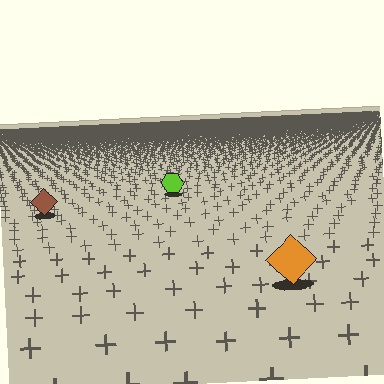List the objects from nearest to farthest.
From nearest to farthest: the orange diamond, the brown diamond, the lime hexagon.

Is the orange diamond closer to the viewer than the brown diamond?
Yes. The orange diamond is closer — you can tell from the texture gradient: the ground texture is coarser near it.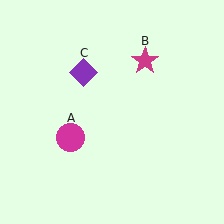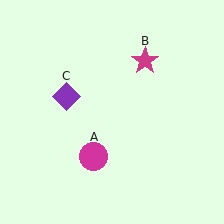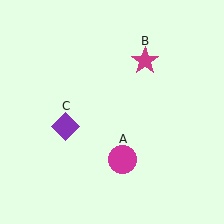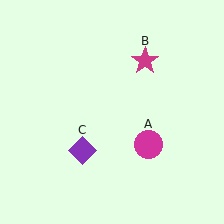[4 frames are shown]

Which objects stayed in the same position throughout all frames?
Magenta star (object B) remained stationary.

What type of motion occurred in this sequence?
The magenta circle (object A), purple diamond (object C) rotated counterclockwise around the center of the scene.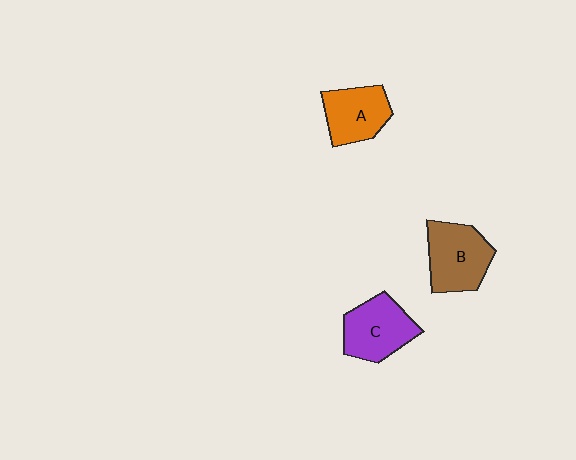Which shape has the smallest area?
Shape A (orange).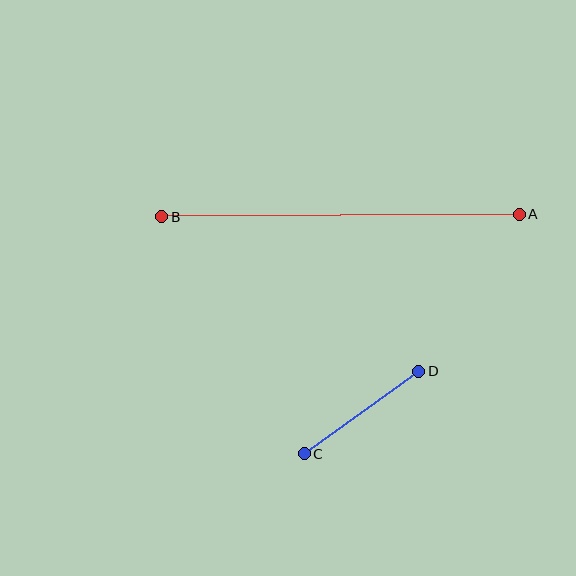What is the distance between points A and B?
The distance is approximately 358 pixels.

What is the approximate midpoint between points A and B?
The midpoint is at approximately (341, 216) pixels.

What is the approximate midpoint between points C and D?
The midpoint is at approximately (362, 413) pixels.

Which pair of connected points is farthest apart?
Points A and B are farthest apart.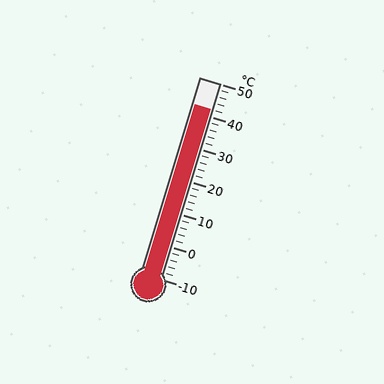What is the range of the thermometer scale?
The thermometer scale ranges from -10°C to 50°C.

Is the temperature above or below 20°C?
The temperature is above 20°C.